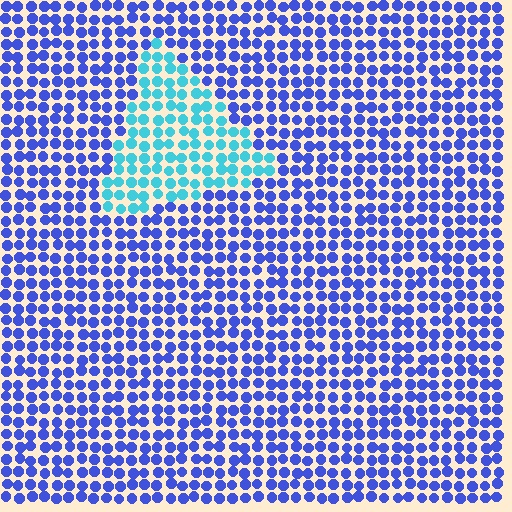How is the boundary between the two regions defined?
The boundary is defined purely by a slight shift in hue (about 48 degrees). Spacing, size, and orientation are identical on both sides.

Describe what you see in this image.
The image is filled with small blue elements in a uniform arrangement. A triangle-shaped region is visible where the elements are tinted to a slightly different hue, forming a subtle color boundary.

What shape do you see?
I see a triangle.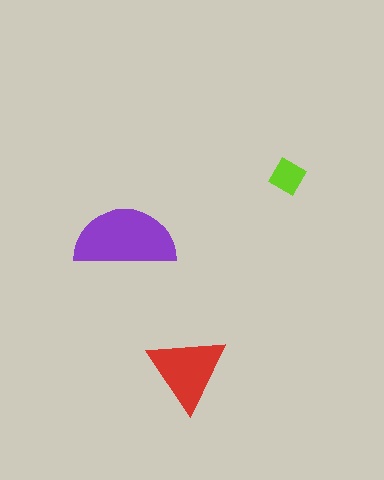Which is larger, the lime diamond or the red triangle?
The red triangle.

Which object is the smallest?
The lime diamond.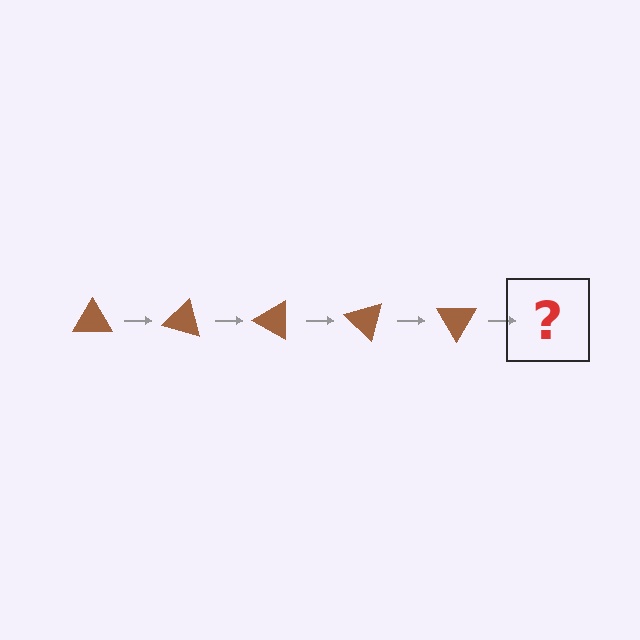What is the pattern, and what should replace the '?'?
The pattern is that the triangle rotates 15 degrees each step. The '?' should be a brown triangle rotated 75 degrees.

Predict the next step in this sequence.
The next step is a brown triangle rotated 75 degrees.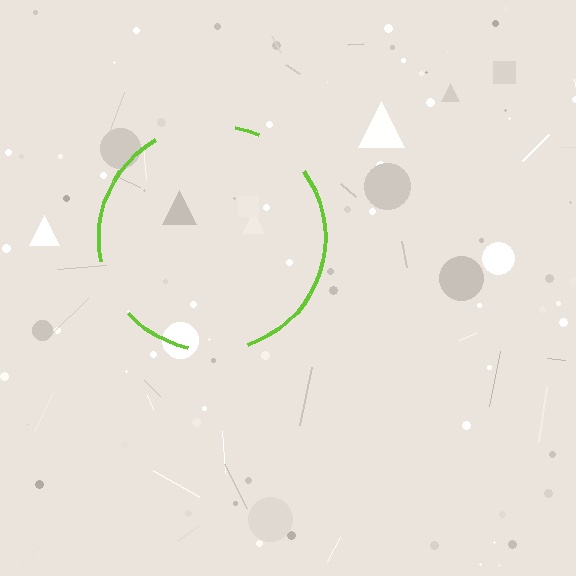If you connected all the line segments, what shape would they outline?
They would outline a circle.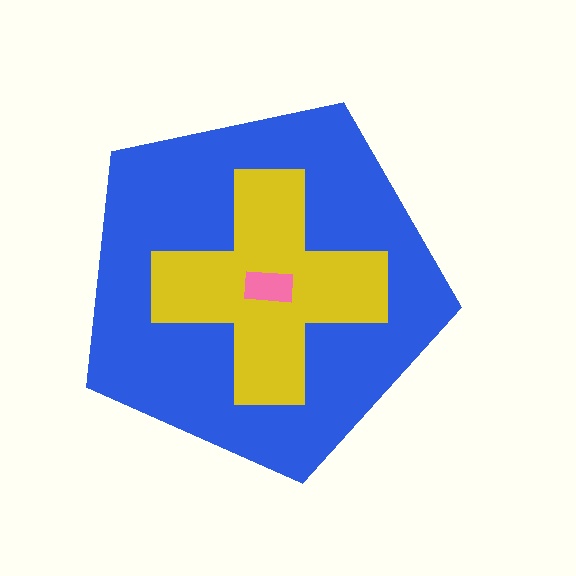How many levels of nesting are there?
3.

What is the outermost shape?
The blue pentagon.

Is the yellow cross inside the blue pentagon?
Yes.